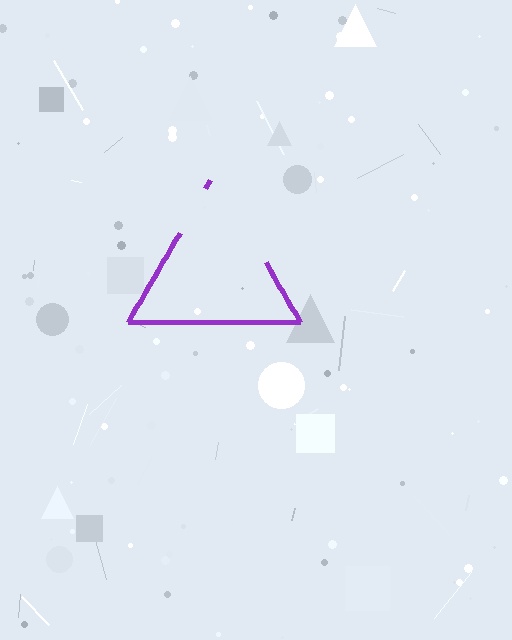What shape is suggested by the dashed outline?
The dashed outline suggests a triangle.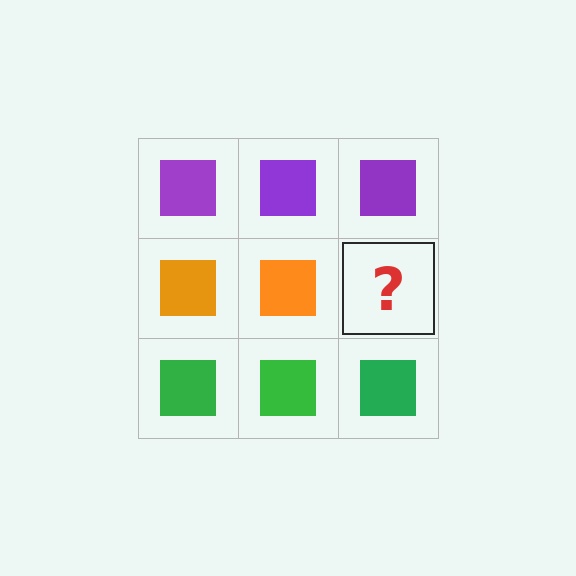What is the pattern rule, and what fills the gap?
The rule is that each row has a consistent color. The gap should be filled with an orange square.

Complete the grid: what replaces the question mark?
The question mark should be replaced with an orange square.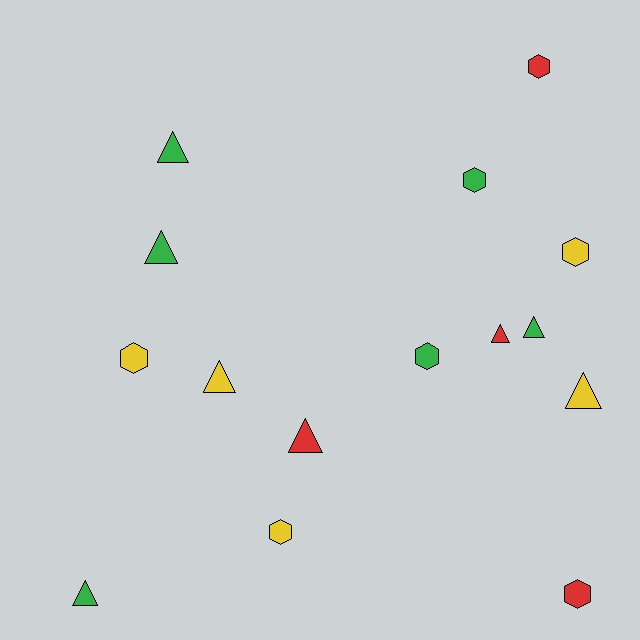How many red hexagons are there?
There are 2 red hexagons.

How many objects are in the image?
There are 15 objects.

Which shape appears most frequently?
Triangle, with 8 objects.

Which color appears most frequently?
Green, with 6 objects.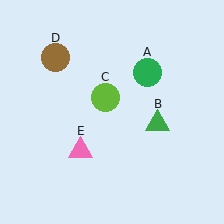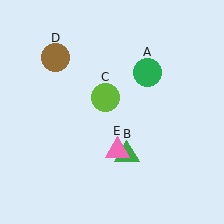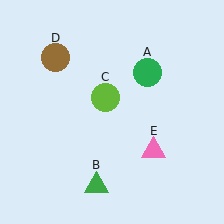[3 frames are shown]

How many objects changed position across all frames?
2 objects changed position: green triangle (object B), pink triangle (object E).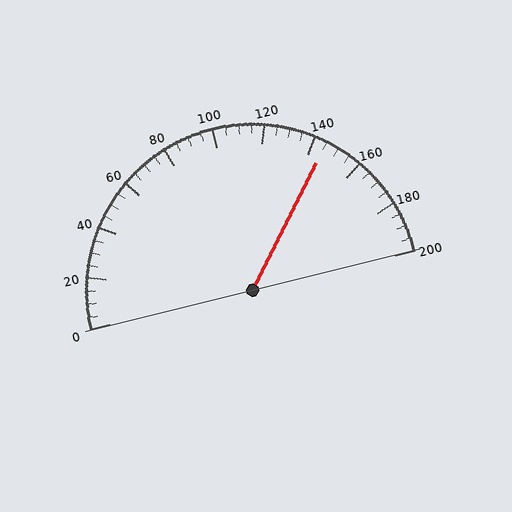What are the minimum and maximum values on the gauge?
The gauge ranges from 0 to 200.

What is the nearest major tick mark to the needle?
The nearest major tick mark is 140.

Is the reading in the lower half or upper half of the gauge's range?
The reading is in the upper half of the range (0 to 200).